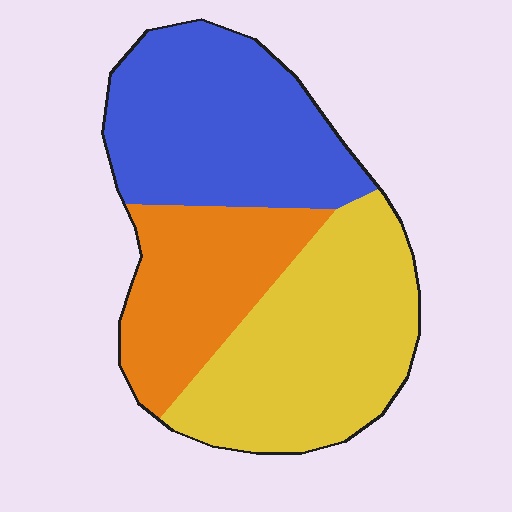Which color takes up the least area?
Orange, at roughly 25%.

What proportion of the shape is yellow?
Yellow takes up between a third and a half of the shape.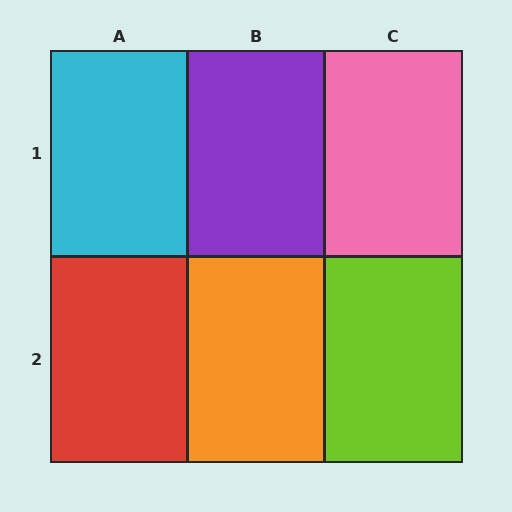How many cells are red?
1 cell is red.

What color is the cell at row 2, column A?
Red.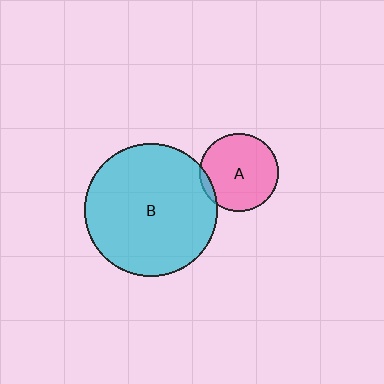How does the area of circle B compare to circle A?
Approximately 2.9 times.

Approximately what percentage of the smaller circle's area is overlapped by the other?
Approximately 5%.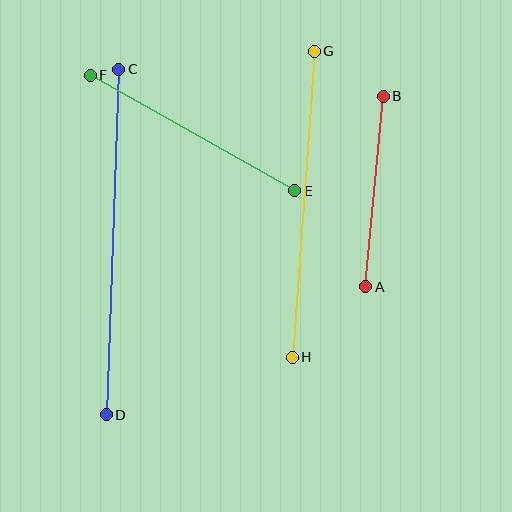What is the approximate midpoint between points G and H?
The midpoint is at approximately (303, 204) pixels.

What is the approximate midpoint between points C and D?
The midpoint is at approximately (112, 242) pixels.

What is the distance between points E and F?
The distance is approximately 235 pixels.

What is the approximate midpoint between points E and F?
The midpoint is at approximately (193, 133) pixels.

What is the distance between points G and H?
The distance is approximately 307 pixels.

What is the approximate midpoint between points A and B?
The midpoint is at approximately (374, 192) pixels.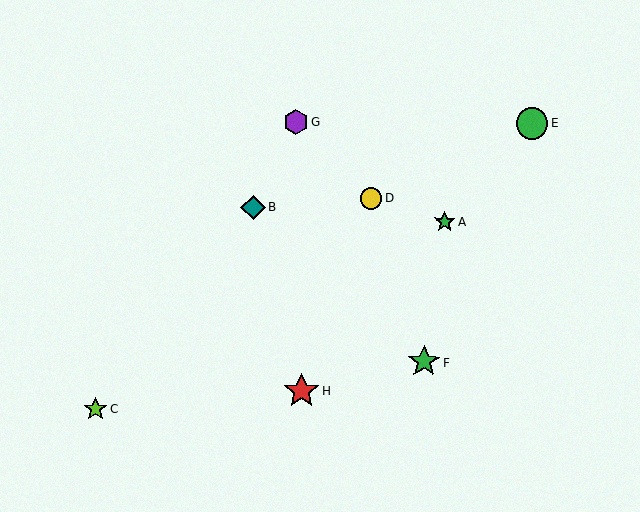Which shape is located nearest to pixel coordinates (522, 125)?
The green circle (labeled E) at (532, 123) is nearest to that location.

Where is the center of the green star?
The center of the green star is at (424, 362).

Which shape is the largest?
The red star (labeled H) is the largest.